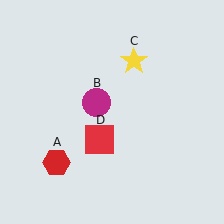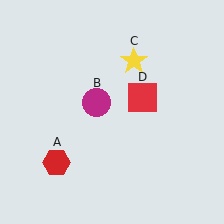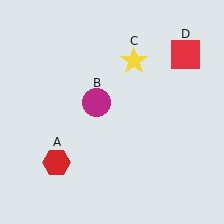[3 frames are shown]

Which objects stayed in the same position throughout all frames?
Red hexagon (object A) and magenta circle (object B) and yellow star (object C) remained stationary.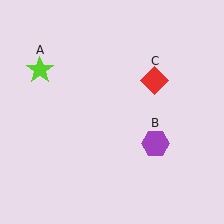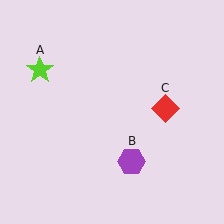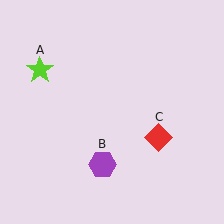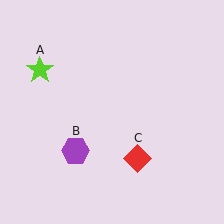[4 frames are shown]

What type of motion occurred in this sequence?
The purple hexagon (object B), red diamond (object C) rotated clockwise around the center of the scene.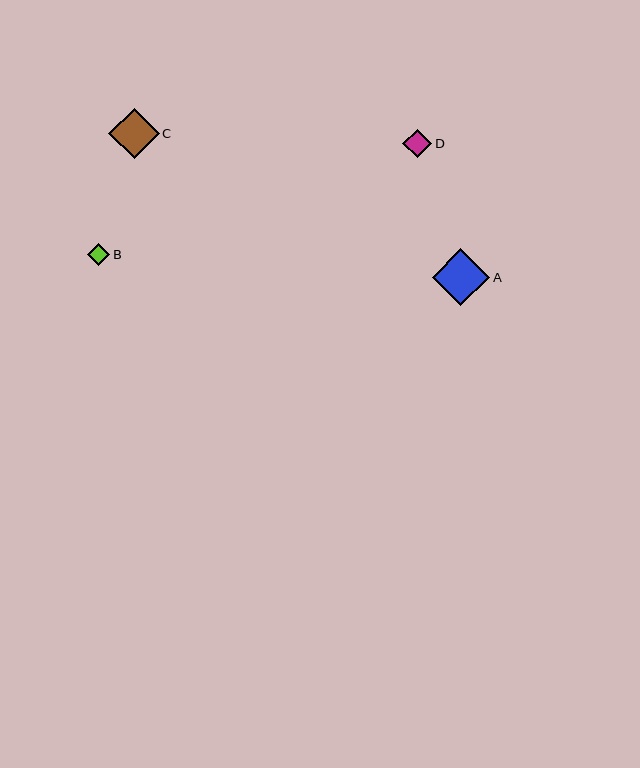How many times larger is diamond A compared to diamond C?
Diamond A is approximately 1.1 times the size of diamond C.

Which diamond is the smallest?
Diamond B is the smallest with a size of approximately 22 pixels.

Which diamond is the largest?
Diamond A is the largest with a size of approximately 57 pixels.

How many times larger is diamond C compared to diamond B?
Diamond C is approximately 2.3 times the size of diamond B.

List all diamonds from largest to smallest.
From largest to smallest: A, C, D, B.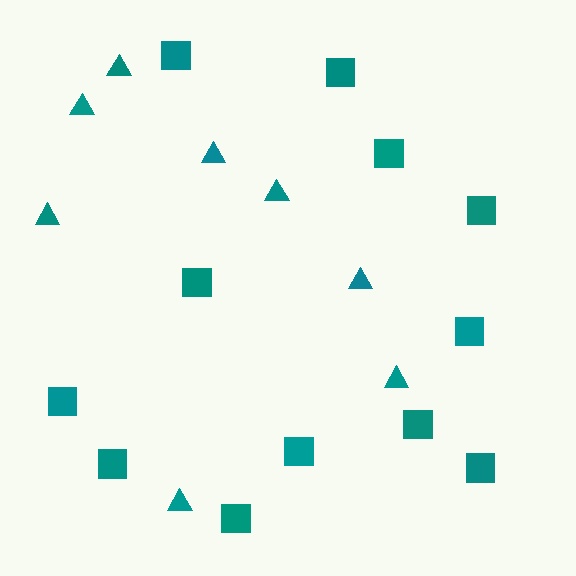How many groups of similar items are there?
There are 2 groups: one group of triangles (8) and one group of squares (12).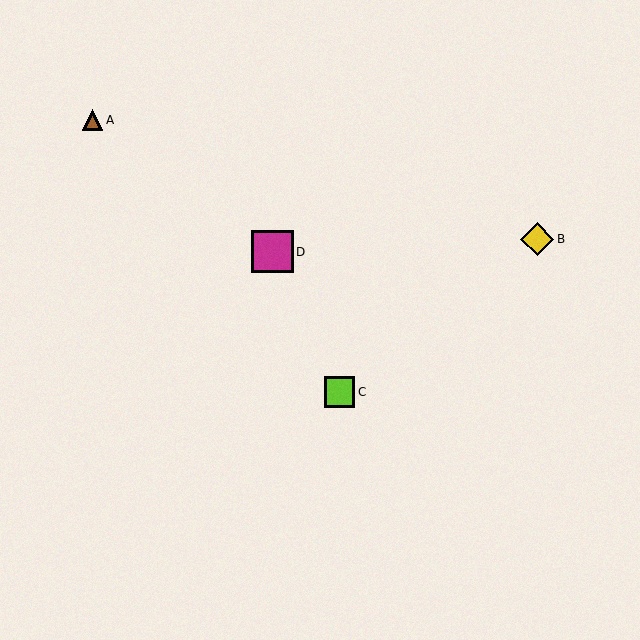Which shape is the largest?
The magenta square (labeled D) is the largest.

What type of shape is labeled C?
Shape C is a lime square.